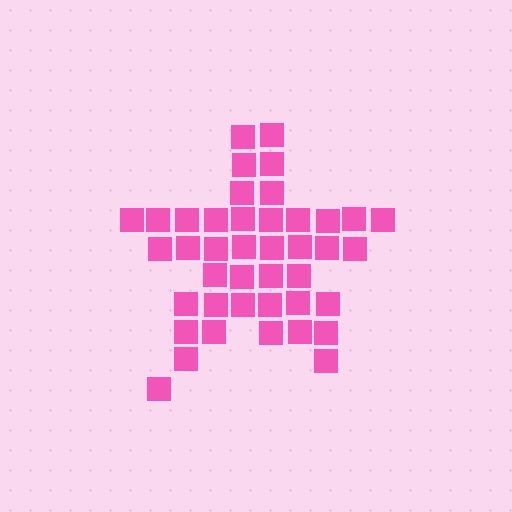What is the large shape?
The large shape is a star.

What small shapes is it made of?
It is made of small squares.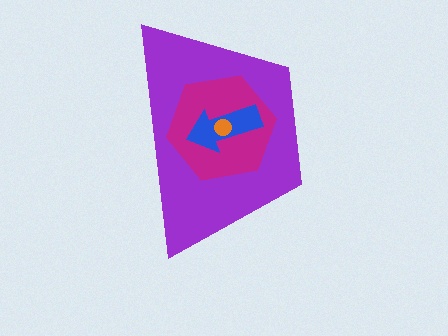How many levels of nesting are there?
4.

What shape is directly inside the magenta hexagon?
The blue arrow.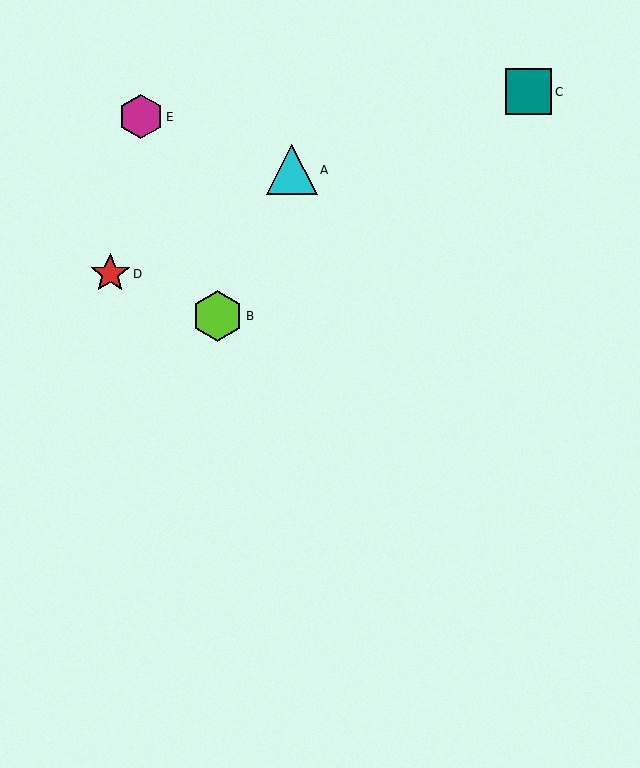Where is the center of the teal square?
The center of the teal square is at (529, 92).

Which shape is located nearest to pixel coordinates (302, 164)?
The cyan triangle (labeled A) at (292, 170) is nearest to that location.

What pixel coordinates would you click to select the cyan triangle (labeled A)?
Click at (292, 170) to select the cyan triangle A.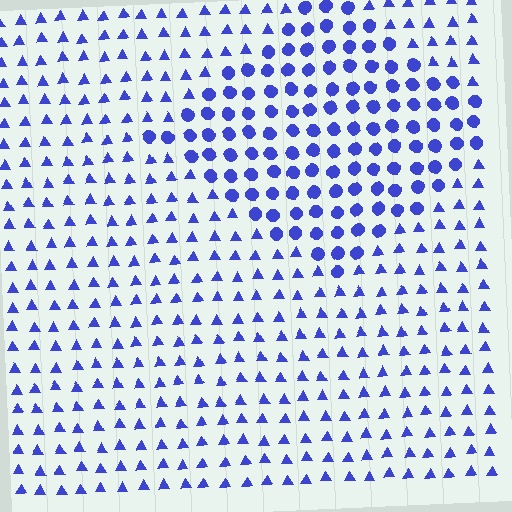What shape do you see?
I see a diamond.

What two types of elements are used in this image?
The image uses circles inside the diamond region and triangles outside it.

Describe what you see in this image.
The image is filled with small blue elements arranged in a uniform grid. A diamond-shaped region contains circles, while the surrounding area contains triangles. The boundary is defined purely by the change in element shape.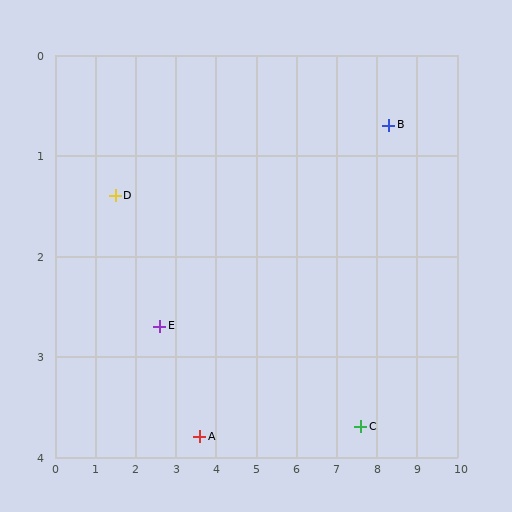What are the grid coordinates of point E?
Point E is at approximately (2.6, 2.7).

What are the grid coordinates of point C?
Point C is at approximately (7.6, 3.7).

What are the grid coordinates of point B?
Point B is at approximately (8.3, 0.7).